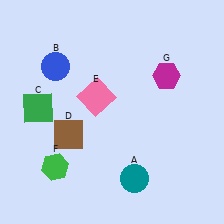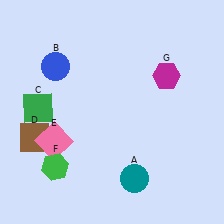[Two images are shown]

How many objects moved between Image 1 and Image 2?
2 objects moved between the two images.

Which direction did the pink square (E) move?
The pink square (E) moved down.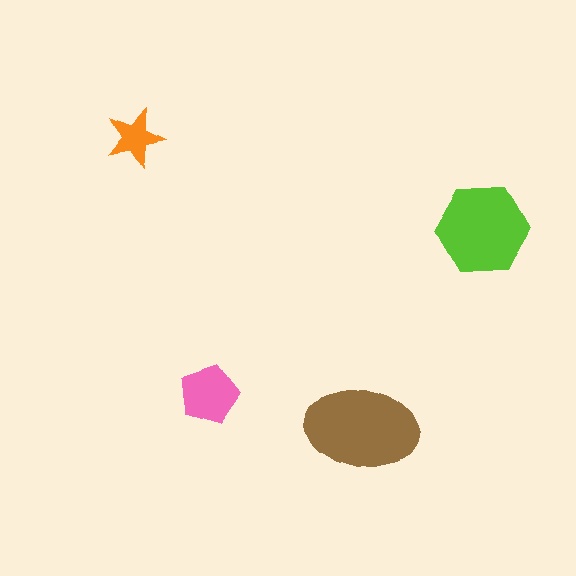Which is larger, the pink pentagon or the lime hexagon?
The lime hexagon.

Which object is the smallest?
The orange star.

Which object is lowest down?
The brown ellipse is bottommost.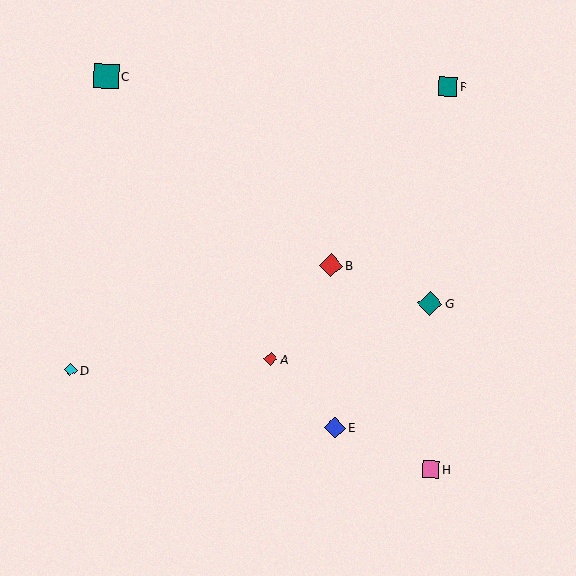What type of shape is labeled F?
Shape F is a teal square.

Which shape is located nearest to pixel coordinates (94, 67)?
The teal square (labeled C) at (106, 76) is nearest to that location.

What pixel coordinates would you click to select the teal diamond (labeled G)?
Click at (430, 303) to select the teal diamond G.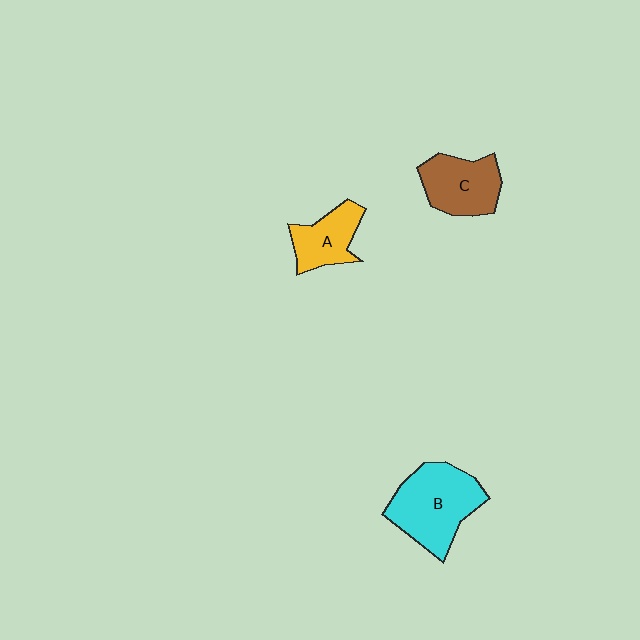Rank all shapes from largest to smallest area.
From largest to smallest: B (cyan), C (brown), A (yellow).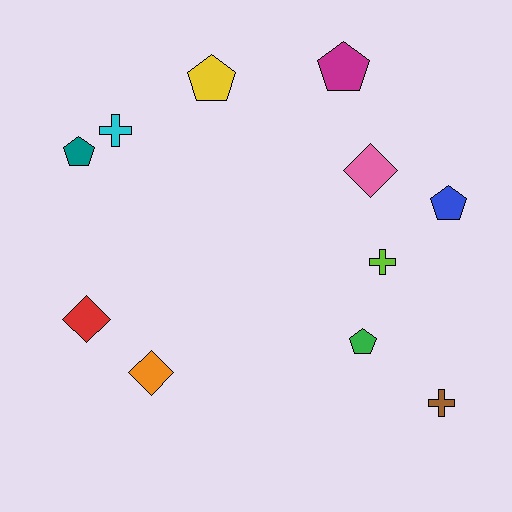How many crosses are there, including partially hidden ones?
There are 3 crosses.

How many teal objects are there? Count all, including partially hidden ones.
There is 1 teal object.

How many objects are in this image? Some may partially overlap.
There are 11 objects.